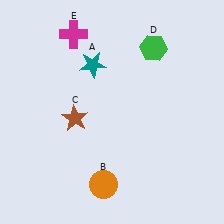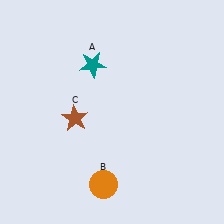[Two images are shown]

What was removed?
The magenta cross (E), the green hexagon (D) were removed in Image 2.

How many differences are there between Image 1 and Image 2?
There are 2 differences between the two images.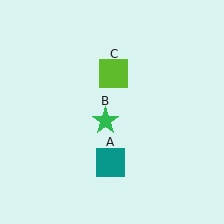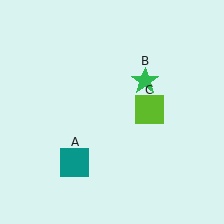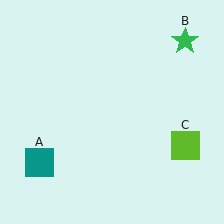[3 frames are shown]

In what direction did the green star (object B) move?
The green star (object B) moved up and to the right.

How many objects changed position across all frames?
3 objects changed position: teal square (object A), green star (object B), lime square (object C).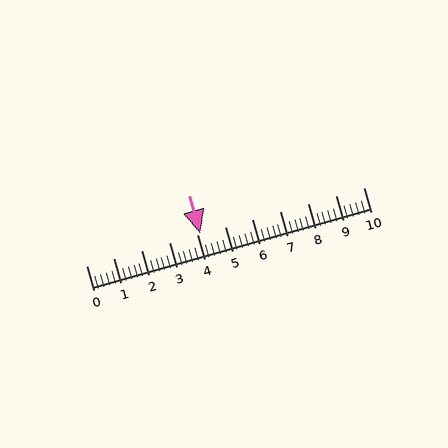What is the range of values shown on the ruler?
The ruler shows values from 0 to 10.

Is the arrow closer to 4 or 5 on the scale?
The arrow is closer to 4.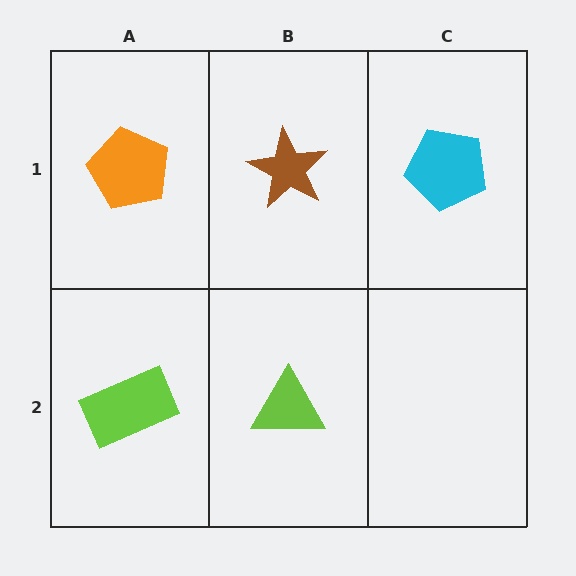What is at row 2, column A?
A lime rectangle.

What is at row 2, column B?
A lime triangle.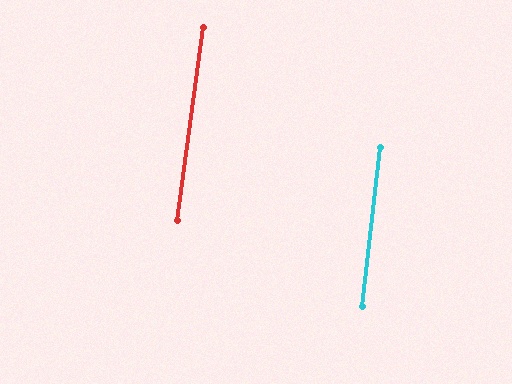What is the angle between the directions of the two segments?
Approximately 1 degree.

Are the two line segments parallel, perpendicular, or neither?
Parallel — their directions differ by only 0.8°.